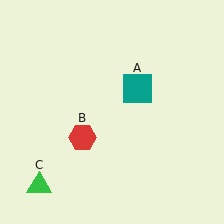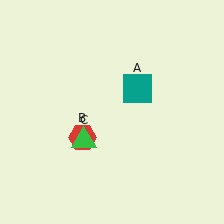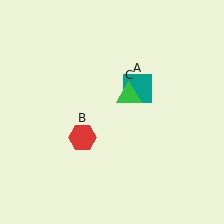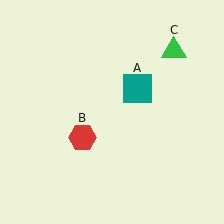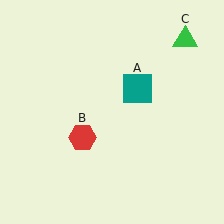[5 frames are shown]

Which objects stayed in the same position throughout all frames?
Teal square (object A) and red hexagon (object B) remained stationary.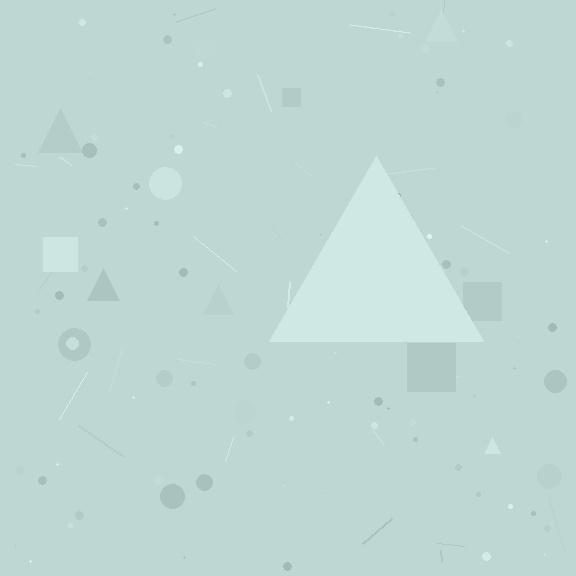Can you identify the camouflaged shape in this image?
The camouflaged shape is a triangle.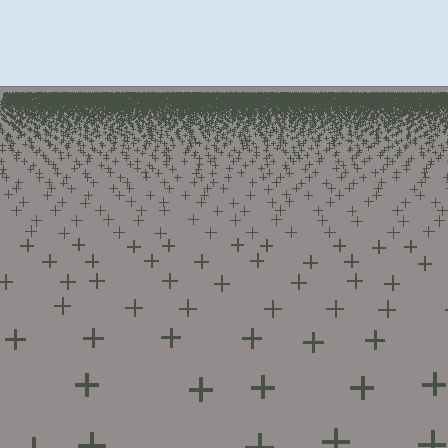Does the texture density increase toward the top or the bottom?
Density increases toward the top.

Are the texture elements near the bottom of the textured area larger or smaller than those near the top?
Larger. Near the bottom, elements are closer to the viewer and appear at a bigger on-screen size.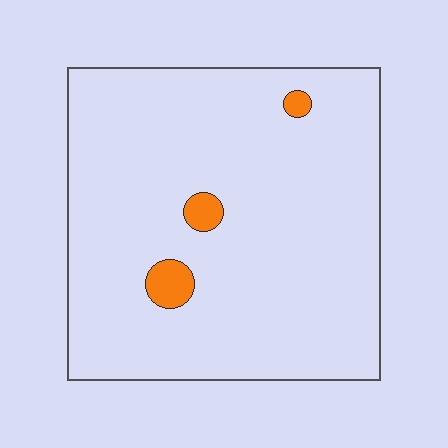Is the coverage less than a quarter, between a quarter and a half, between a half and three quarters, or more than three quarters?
Less than a quarter.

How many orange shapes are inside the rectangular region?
3.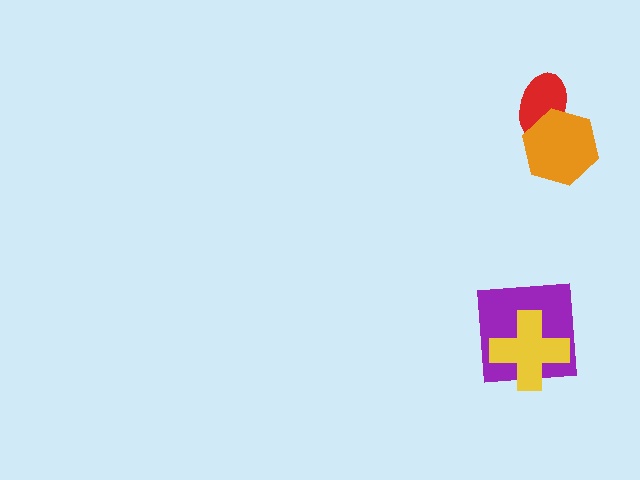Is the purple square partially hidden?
Yes, it is partially covered by another shape.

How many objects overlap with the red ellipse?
1 object overlaps with the red ellipse.